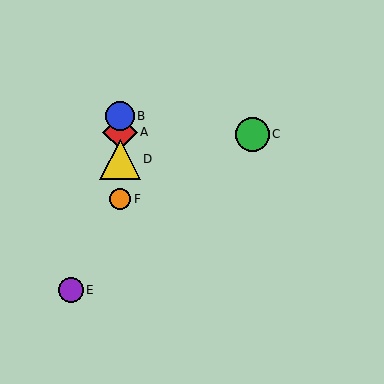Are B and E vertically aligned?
No, B is at x≈120 and E is at x≈71.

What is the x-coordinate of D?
Object D is at x≈120.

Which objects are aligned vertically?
Objects A, B, D, F are aligned vertically.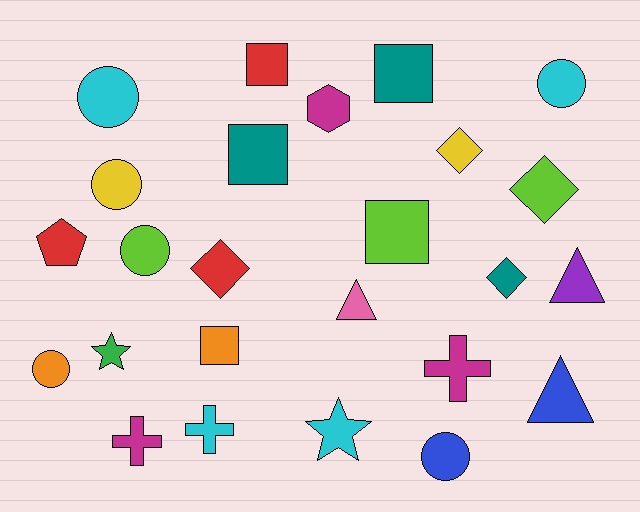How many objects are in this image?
There are 25 objects.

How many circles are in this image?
There are 6 circles.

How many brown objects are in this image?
There are no brown objects.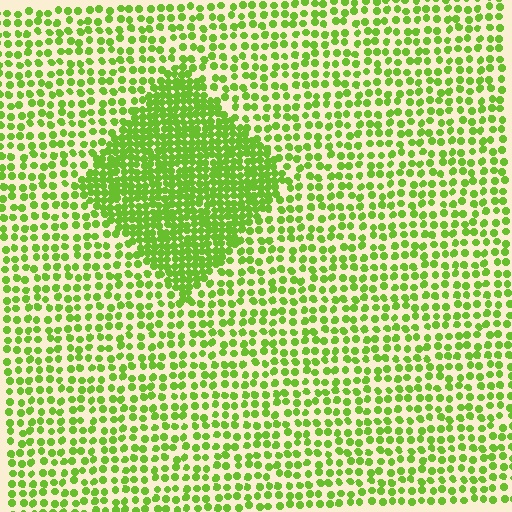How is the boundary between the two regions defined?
The boundary is defined by a change in element density (approximately 2.2x ratio). All elements are the same color, size, and shape.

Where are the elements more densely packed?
The elements are more densely packed inside the diamond boundary.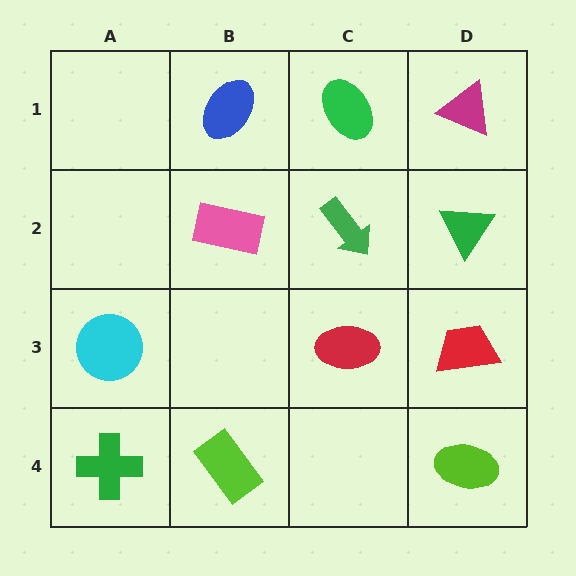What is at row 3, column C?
A red ellipse.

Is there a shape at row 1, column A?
No, that cell is empty.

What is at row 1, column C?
A green ellipse.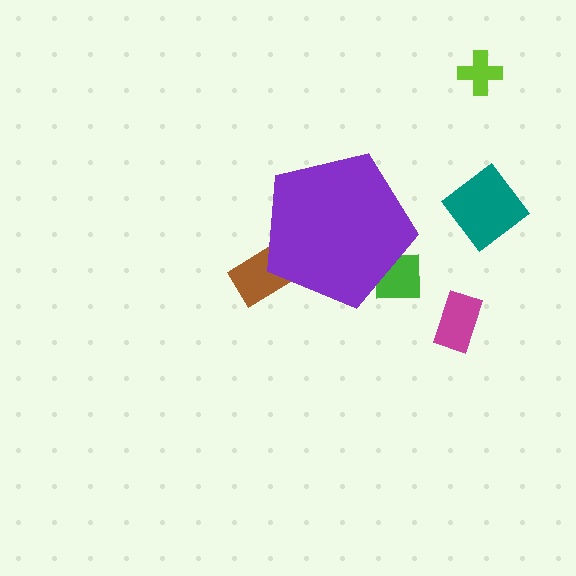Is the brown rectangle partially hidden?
Yes, the brown rectangle is partially hidden behind the purple pentagon.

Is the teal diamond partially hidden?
No, the teal diamond is fully visible.